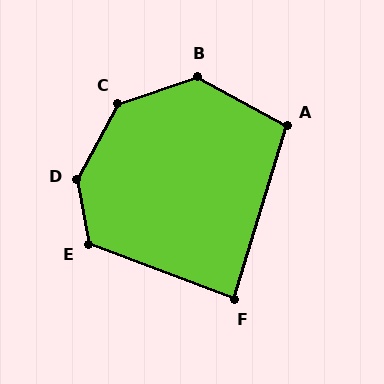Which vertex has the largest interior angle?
D, at approximately 142 degrees.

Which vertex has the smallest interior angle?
F, at approximately 86 degrees.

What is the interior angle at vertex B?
Approximately 132 degrees (obtuse).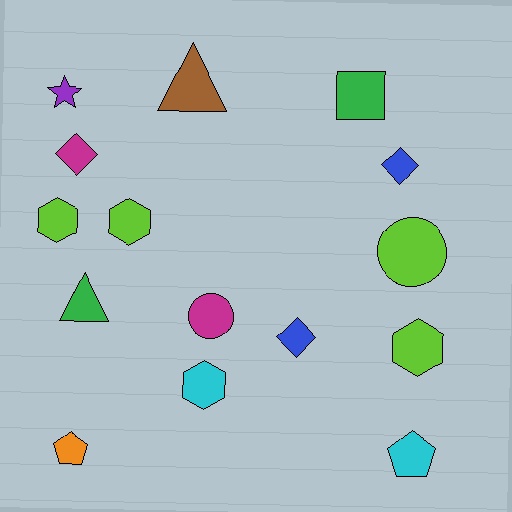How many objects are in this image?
There are 15 objects.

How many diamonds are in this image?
There are 3 diamonds.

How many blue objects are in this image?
There are 2 blue objects.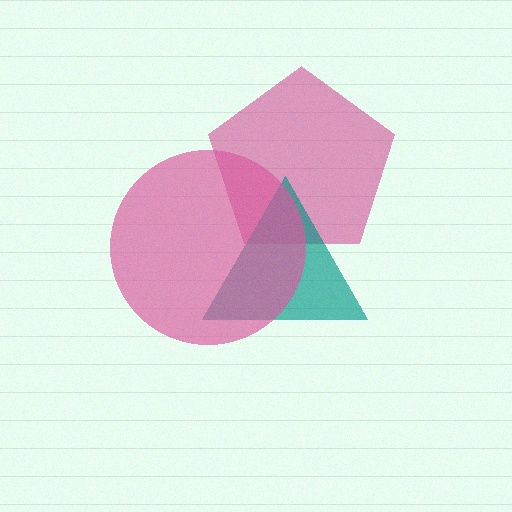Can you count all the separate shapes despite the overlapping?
Yes, there are 3 separate shapes.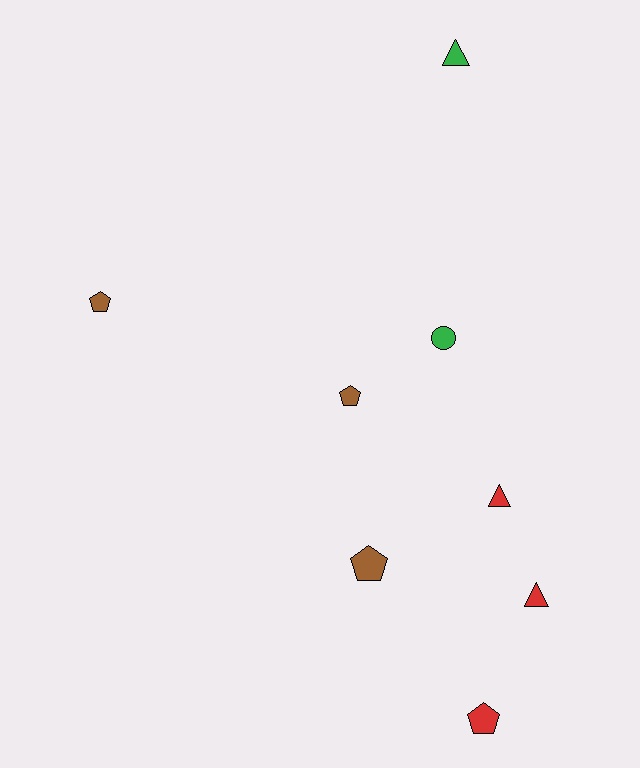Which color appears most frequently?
Red, with 3 objects.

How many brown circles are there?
There are no brown circles.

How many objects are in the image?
There are 8 objects.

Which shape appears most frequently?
Pentagon, with 4 objects.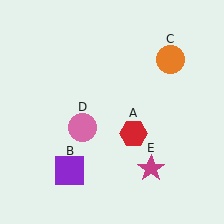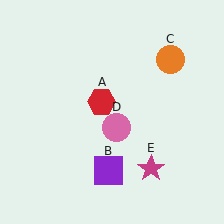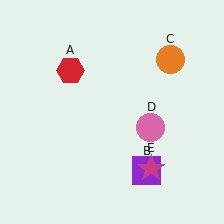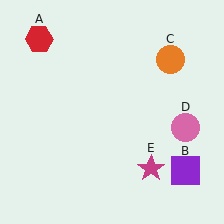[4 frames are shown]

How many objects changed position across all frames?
3 objects changed position: red hexagon (object A), purple square (object B), pink circle (object D).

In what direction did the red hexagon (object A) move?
The red hexagon (object A) moved up and to the left.